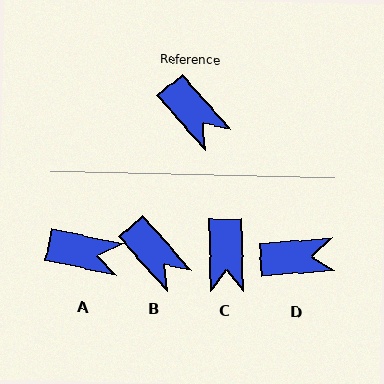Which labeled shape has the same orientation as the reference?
B.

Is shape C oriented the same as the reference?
No, it is off by about 41 degrees.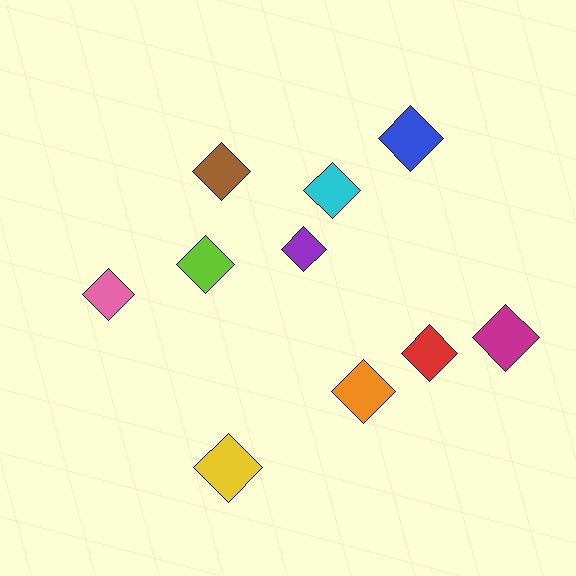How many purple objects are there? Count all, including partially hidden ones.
There is 1 purple object.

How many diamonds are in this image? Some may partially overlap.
There are 10 diamonds.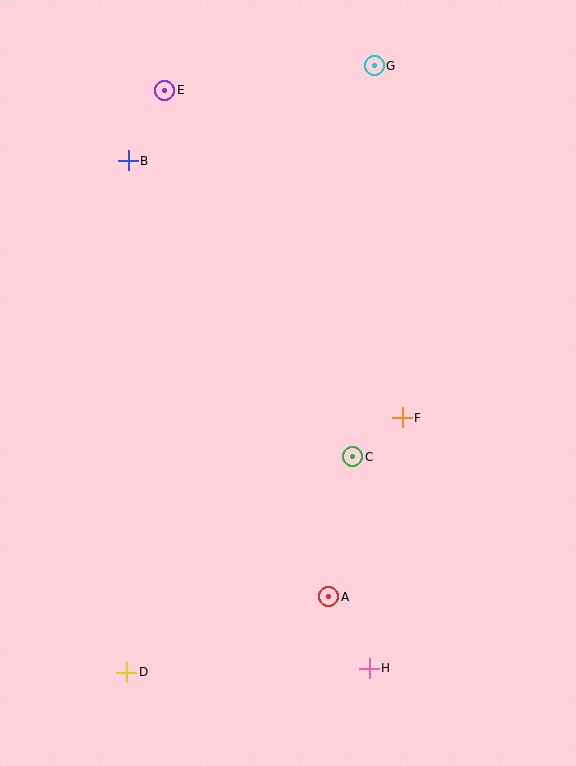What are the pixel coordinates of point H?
Point H is at (369, 668).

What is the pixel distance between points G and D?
The distance between G and D is 655 pixels.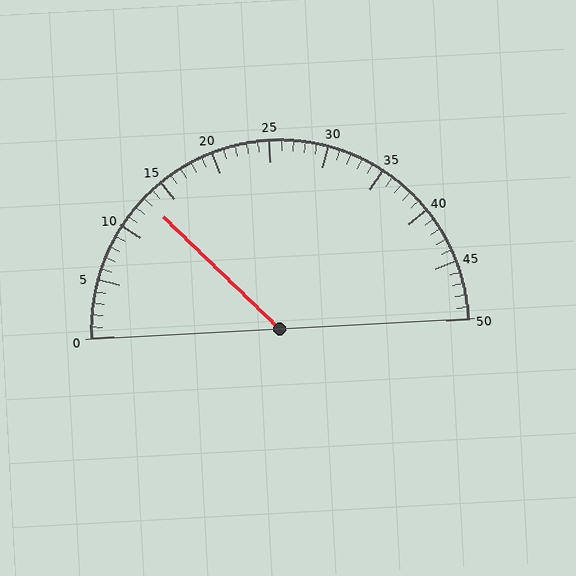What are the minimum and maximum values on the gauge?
The gauge ranges from 0 to 50.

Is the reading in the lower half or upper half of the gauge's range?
The reading is in the lower half of the range (0 to 50).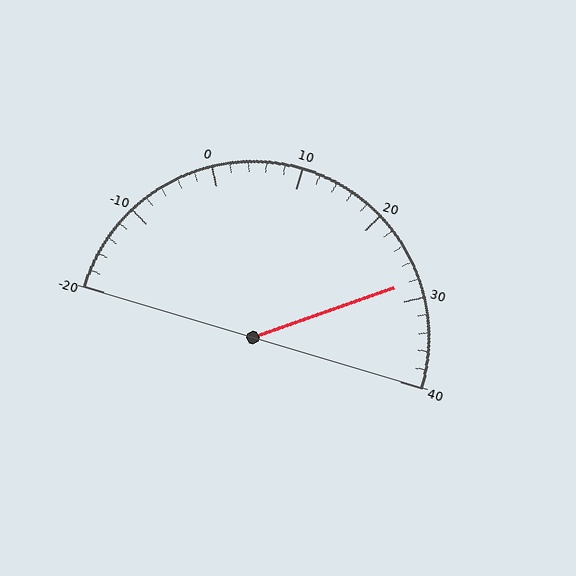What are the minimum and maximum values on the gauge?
The gauge ranges from -20 to 40.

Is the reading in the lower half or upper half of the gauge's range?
The reading is in the upper half of the range (-20 to 40).